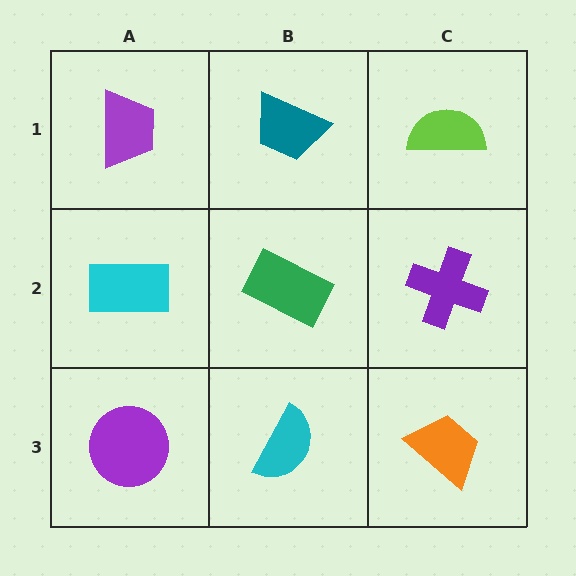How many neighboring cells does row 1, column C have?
2.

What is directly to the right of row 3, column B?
An orange trapezoid.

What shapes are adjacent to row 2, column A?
A purple trapezoid (row 1, column A), a purple circle (row 3, column A), a green rectangle (row 2, column B).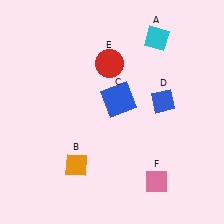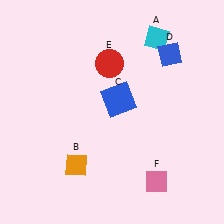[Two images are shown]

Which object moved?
The blue diamond (D) moved up.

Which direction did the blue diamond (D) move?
The blue diamond (D) moved up.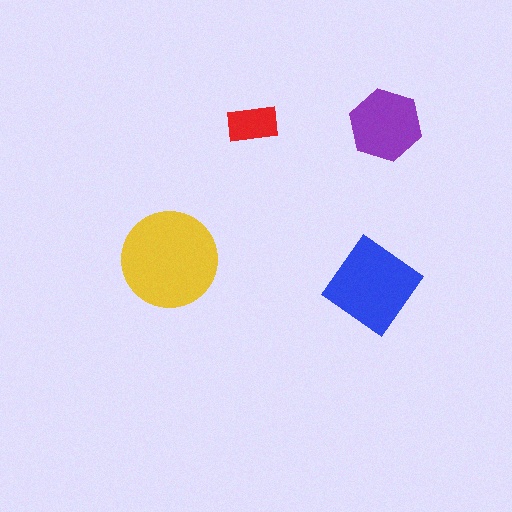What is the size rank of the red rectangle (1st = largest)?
4th.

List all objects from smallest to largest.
The red rectangle, the purple hexagon, the blue diamond, the yellow circle.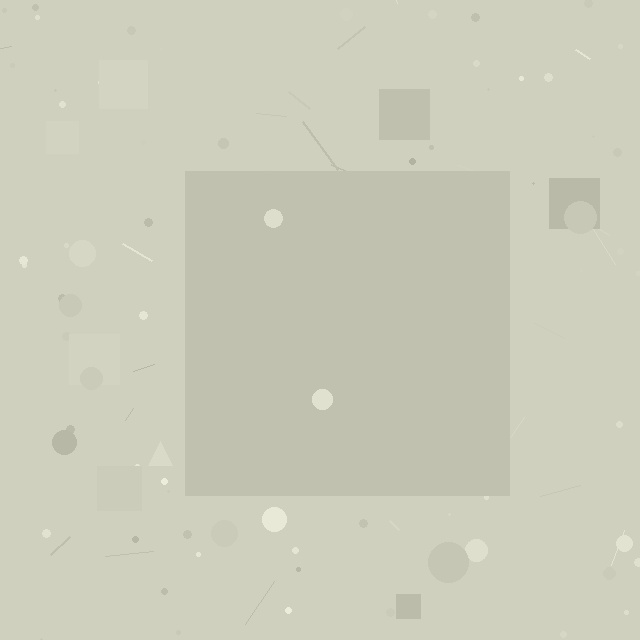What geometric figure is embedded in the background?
A square is embedded in the background.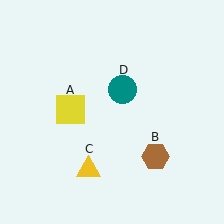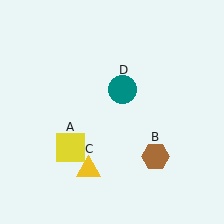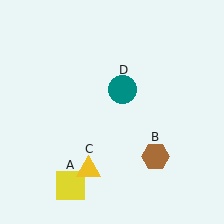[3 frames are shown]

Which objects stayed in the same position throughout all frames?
Brown hexagon (object B) and yellow triangle (object C) and teal circle (object D) remained stationary.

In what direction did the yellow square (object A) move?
The yellow square (object A) moved down.